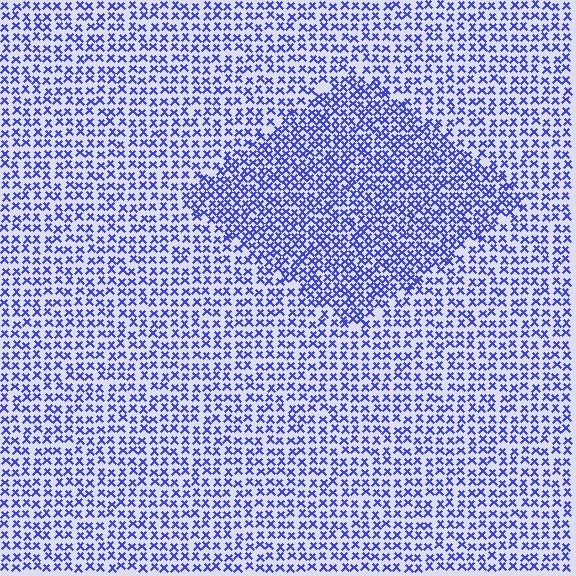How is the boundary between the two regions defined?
The boundary is defined by a change in element density (approximately 1.6x ratio). All elements are the same color, size, and shape.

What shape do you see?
I see a diamond.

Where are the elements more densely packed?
The elements are more densely packed inside the diamond boundary.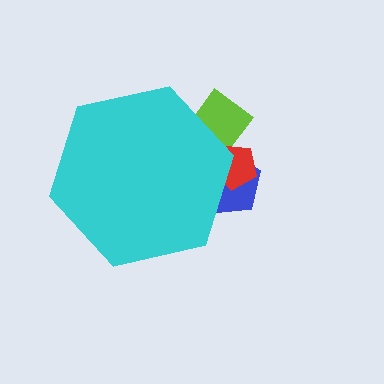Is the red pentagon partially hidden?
Yes, the red pentagon is partially hidden behind the cyan hexagon.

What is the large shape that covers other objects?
A cyan hexagon.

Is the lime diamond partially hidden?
Yes, the lime diamond is partially hidden behind the cyan hexagon.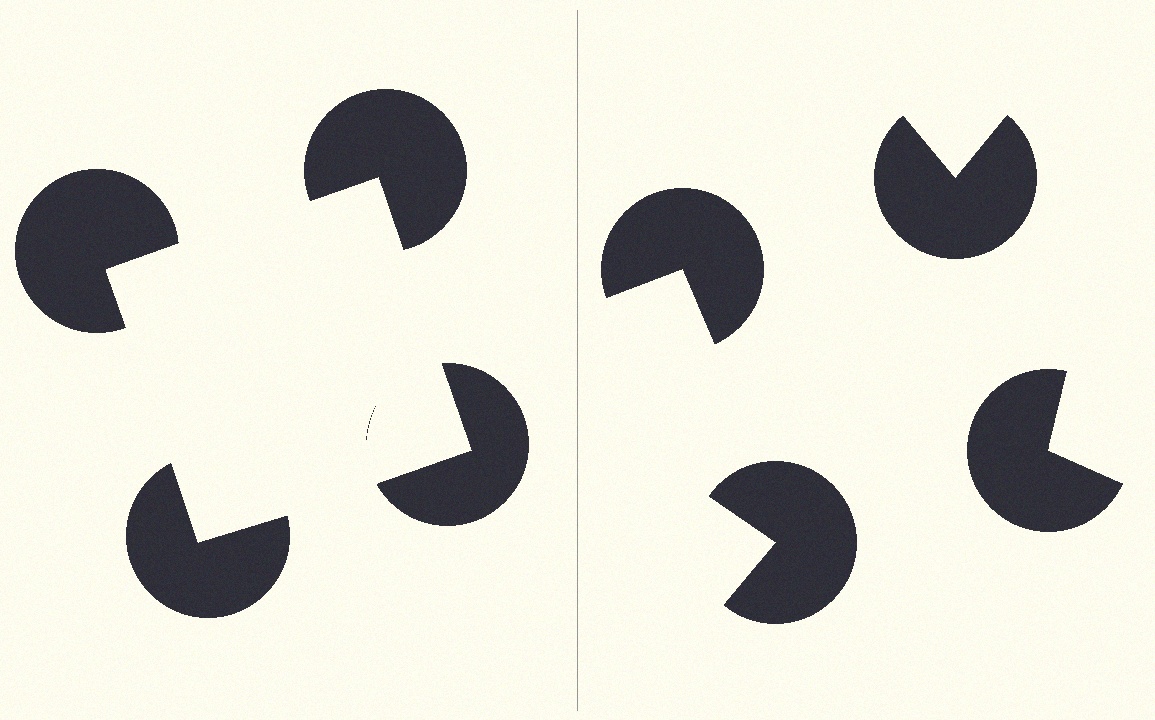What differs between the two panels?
The pac-man discs are positioned identically on both sides; only the wedge orientations differ. On the left they align to a square; on the right they are misaligned.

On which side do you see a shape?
An illusory square appears on the left side. On the right side the wedge cuts are rotated, so no coherent shape forms.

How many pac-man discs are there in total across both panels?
8 — 4 on each side.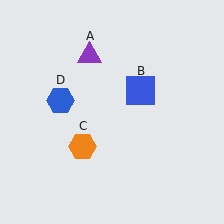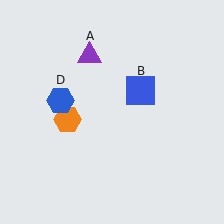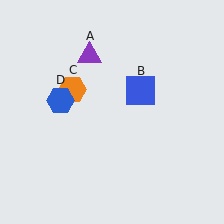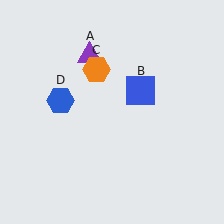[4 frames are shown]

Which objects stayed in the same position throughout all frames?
Purple triangle (object A) and blue square (object B) and blue hexagon (object D) remained stationary.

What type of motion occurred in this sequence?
The orange hexagon (object C) rotated clockwise around the center of the scene.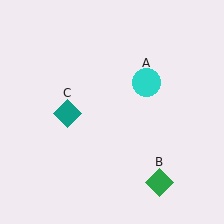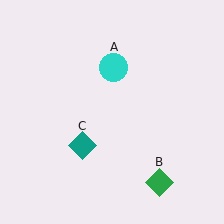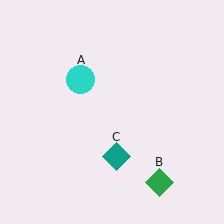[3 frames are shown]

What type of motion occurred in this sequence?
The cyan circle (object A), teal diamond (object C) rotated counterclockwise around the center of the scene.